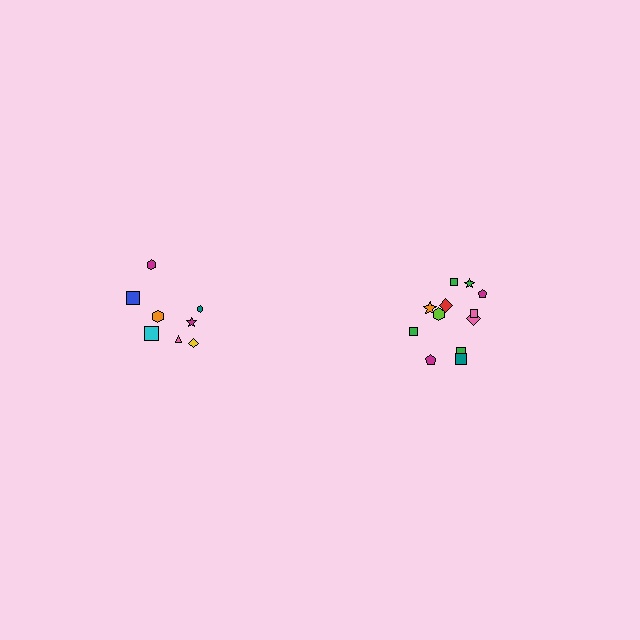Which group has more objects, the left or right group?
The right group.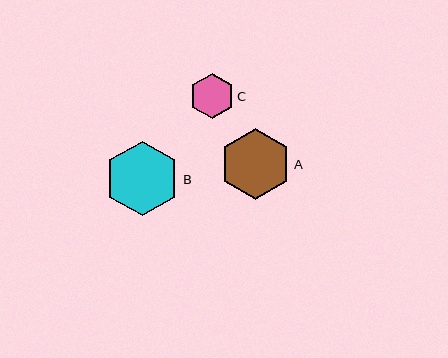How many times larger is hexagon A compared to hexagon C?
Hexagon A is approximately 1.6 times the size of hexagon C.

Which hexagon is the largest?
Hexagon B is the largest with a size of approximately 75 pixels.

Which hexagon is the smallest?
Hexagon C is the smallest with a size of approximately 45 pixels.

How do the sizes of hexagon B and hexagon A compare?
Hexagon B and hexagon A are approximately the same size.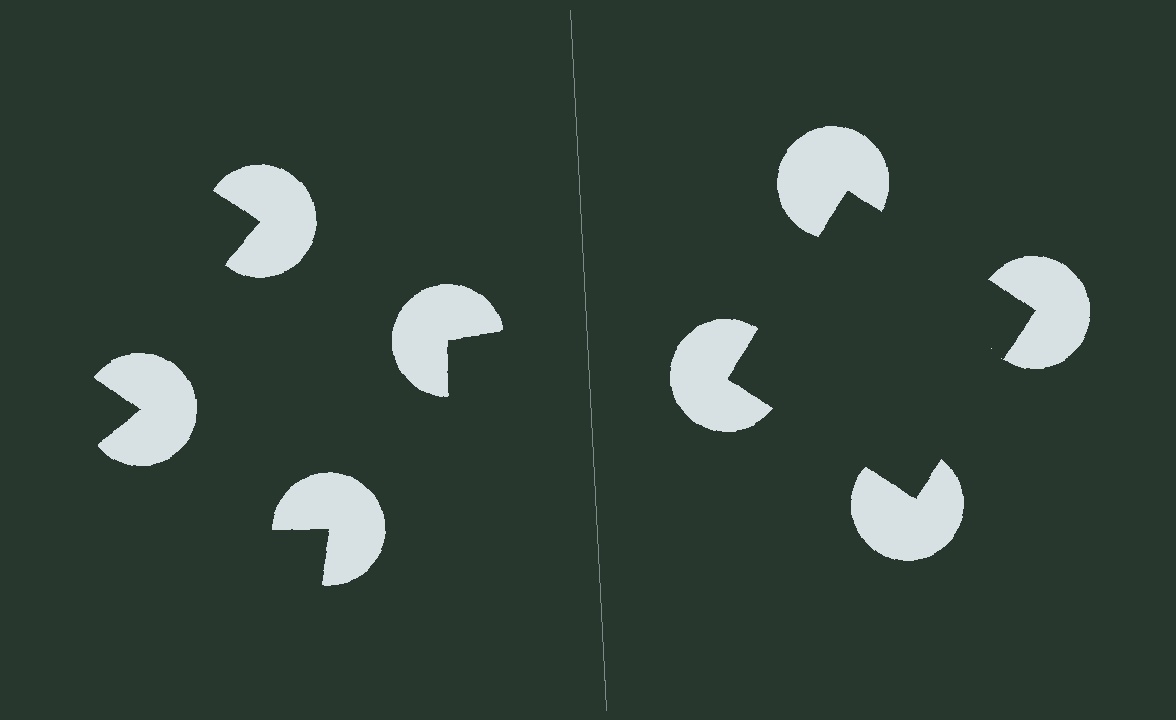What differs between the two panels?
The pac-man discs are positioned identically on both sides; only the wedge orientations differ. On the right they align to a square; on the left they are misaligned.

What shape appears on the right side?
An illusory square.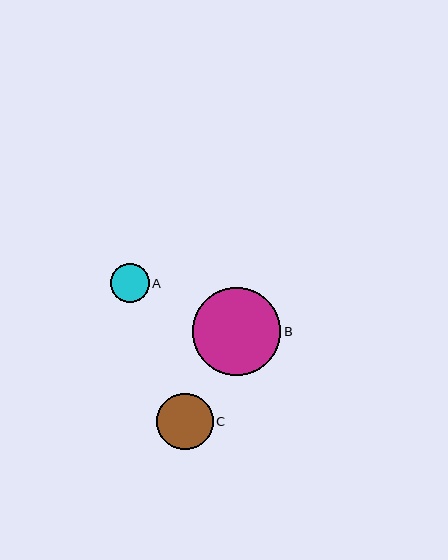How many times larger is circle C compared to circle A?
Circle C is approximately 1.5 times the size of circle A.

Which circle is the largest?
Circle B is the largest with a size of approximately 89 pixels.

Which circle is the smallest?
Circle A is the smallest with a size of approximately 38 pixels.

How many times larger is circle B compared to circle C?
Circle B is approximately 1.6 times the size of circle C.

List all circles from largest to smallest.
From largest to smallest: B, C, A.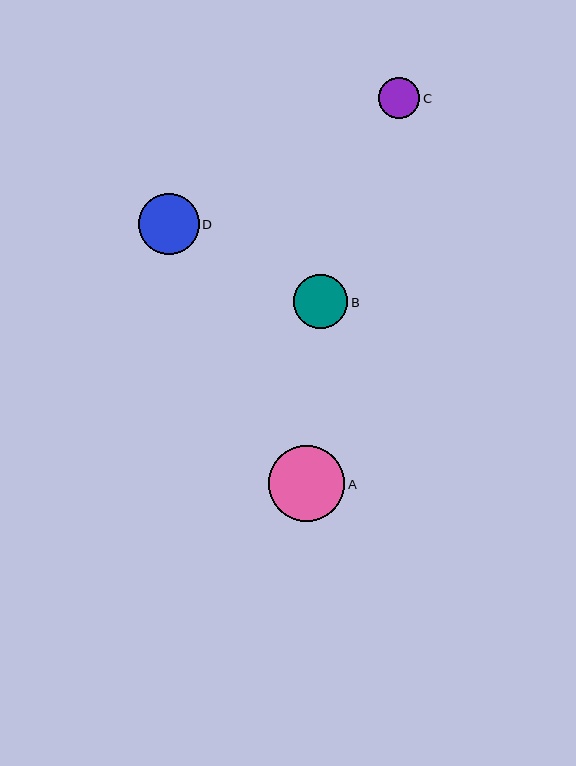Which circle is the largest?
Circle A is the largest with a size of approximately 76 pixels.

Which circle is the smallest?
Circle C is the smallest with a size of approximately 41 pixels.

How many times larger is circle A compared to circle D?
Circle A is approximately 1.3 times the size of circle D.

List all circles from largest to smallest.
From largest to smallest: A, D, B, C.